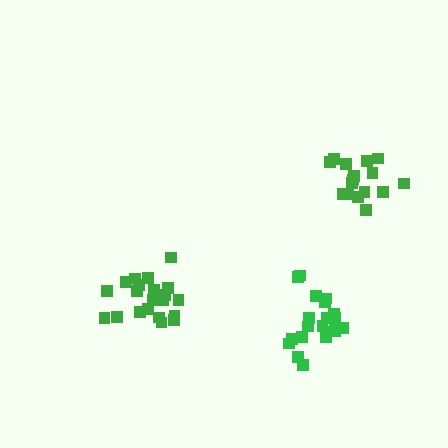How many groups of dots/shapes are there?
There are 3 groups.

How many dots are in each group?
Group 1: 16 dots, Group 2: 21 dots, Group 3: 21 dots (58 total).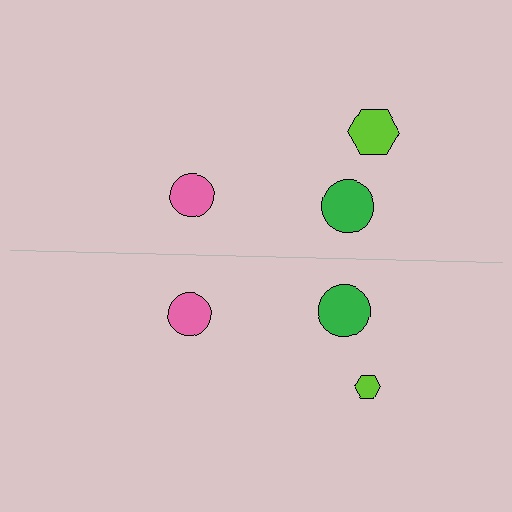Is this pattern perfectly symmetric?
No, the pattern is not perfectly symmetric. The lime hexagon on the bottom side has a different size than its mirror counterpart.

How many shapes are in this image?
There are 6 shapes in this image.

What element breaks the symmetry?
The lime hexagon on the bottom side has a different size than its mirror counterpart.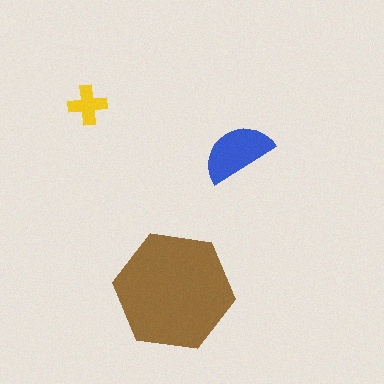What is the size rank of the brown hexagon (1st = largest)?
1st.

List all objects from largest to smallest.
The brown hexagon, the blue semicircle, the yellow cross.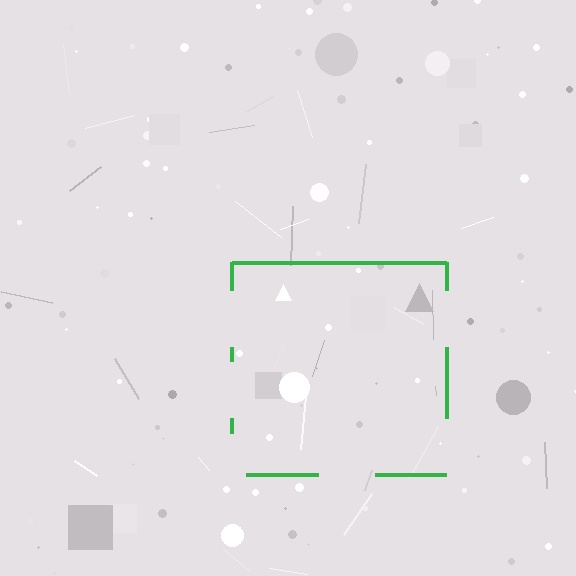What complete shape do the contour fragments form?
The contour fragments form a square.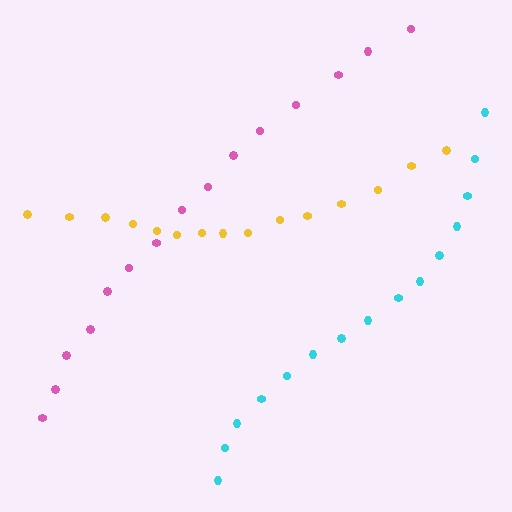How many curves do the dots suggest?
There are 3 distinct paths.